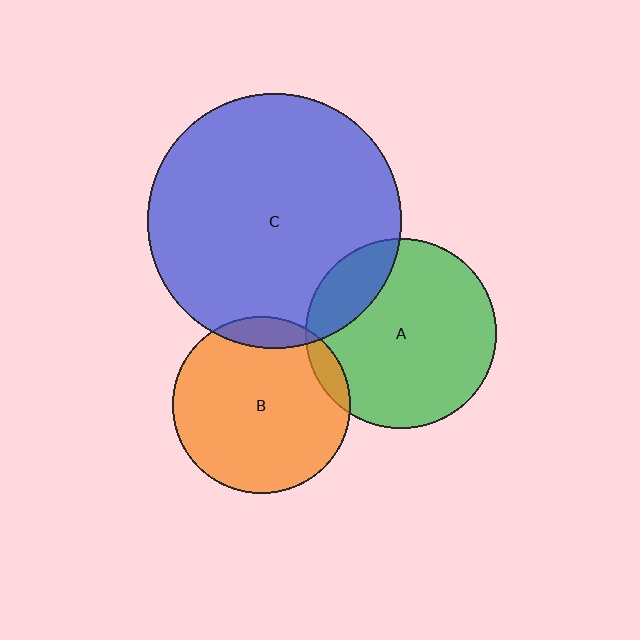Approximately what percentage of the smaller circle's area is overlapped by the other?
Approximately 20%.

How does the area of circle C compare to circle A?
Approximately 1.8 times.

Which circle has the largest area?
Circle C (blue).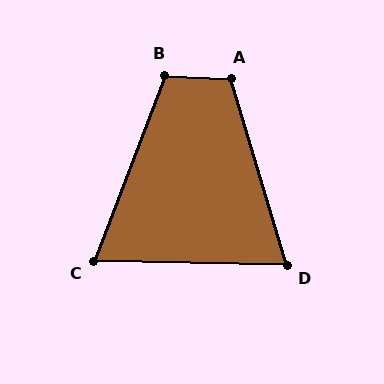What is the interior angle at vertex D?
Approximately 72 degrees (acute).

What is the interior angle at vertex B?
Approximately 108 degrees (obtuse).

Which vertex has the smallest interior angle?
C, at approximately 71 degrees.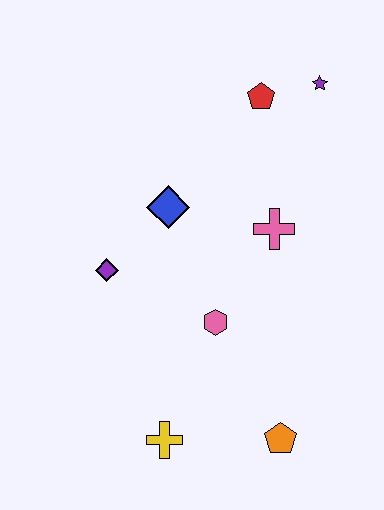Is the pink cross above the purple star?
No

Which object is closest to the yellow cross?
The orange pentagon is closest to the yellow cross.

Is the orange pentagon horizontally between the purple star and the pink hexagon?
Yes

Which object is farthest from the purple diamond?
The purple star is farthest from the purple diamond.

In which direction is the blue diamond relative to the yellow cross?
The blue diamond is above the yellow cross.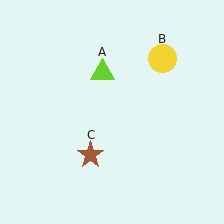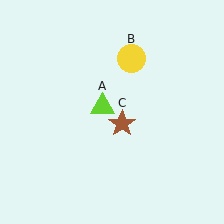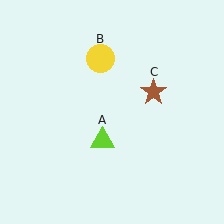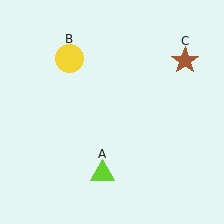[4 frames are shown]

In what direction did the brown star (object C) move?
The brown star (object C) moved up and to the right.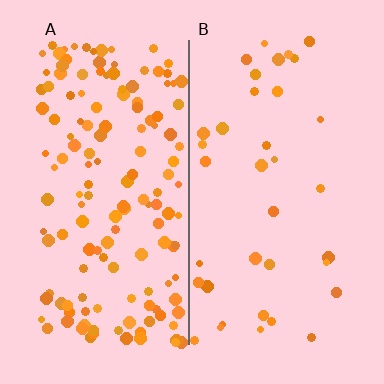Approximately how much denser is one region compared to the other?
Approximately 4.1× — region A over region B.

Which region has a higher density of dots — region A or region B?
A (the left).